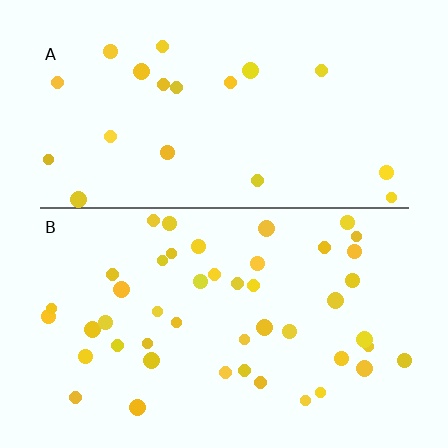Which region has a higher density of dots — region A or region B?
B (the bottom).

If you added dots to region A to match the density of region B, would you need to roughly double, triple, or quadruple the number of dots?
Approximately double.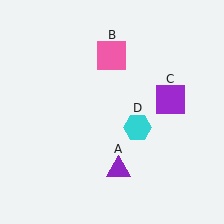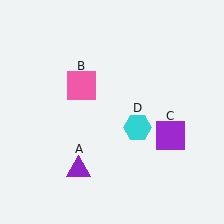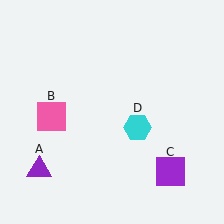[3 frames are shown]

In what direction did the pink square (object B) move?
The pink square (object B) moved down and to the left.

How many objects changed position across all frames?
3 objects changed position: purple triangle (object A), pink square (object B), purple square (object C).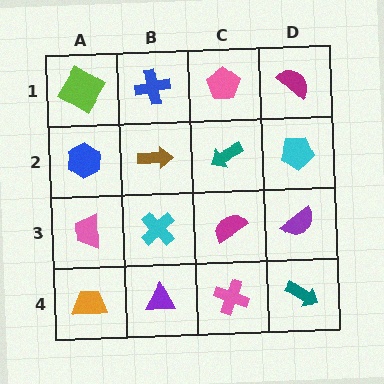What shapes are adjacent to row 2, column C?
A pink pentagon (row 1, column C), a magenta semicircle (row 3, column C), a brown arrow (row 2, column B), a cyan pentagon (row 2, column D).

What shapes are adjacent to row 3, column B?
A brown arrow (row 2, column B), a purple triangle (row 4, column B), a pink trapezoid (row 3, column A), a magenta semicircle (row 3, column C).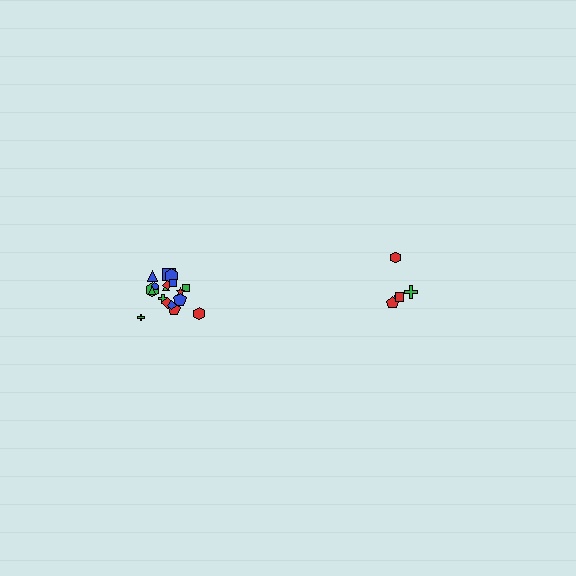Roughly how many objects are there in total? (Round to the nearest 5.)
Roughly 25 objects in total.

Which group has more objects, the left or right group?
The left group.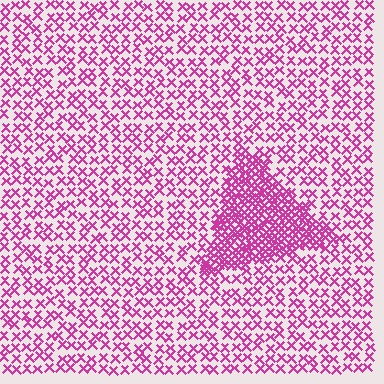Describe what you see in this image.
The image contains small magenta elements arranged at two different densities. A triangle-shaped region is visible where the elements are more densely packed than the surrounding area.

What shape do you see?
I see a triangle.